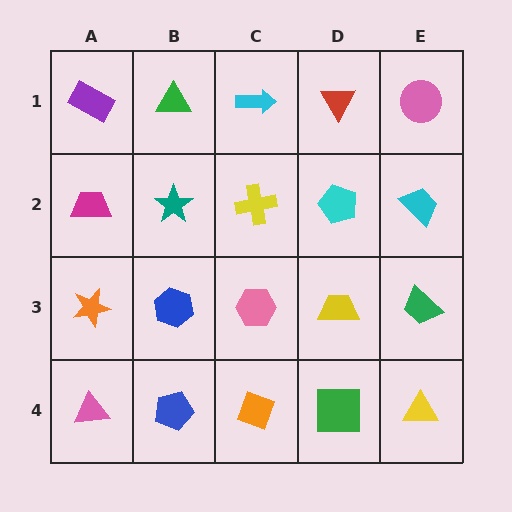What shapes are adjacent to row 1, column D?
A cyan pentagon (row 2, column D), a cyan arrow (row 1, column C), a pink circle (row 1, column E).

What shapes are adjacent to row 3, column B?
A teal star (row 2, column B), a blue pentagon (row 4, column B), an orange star (row 3, column A), a pink hexagon (row 3, column C).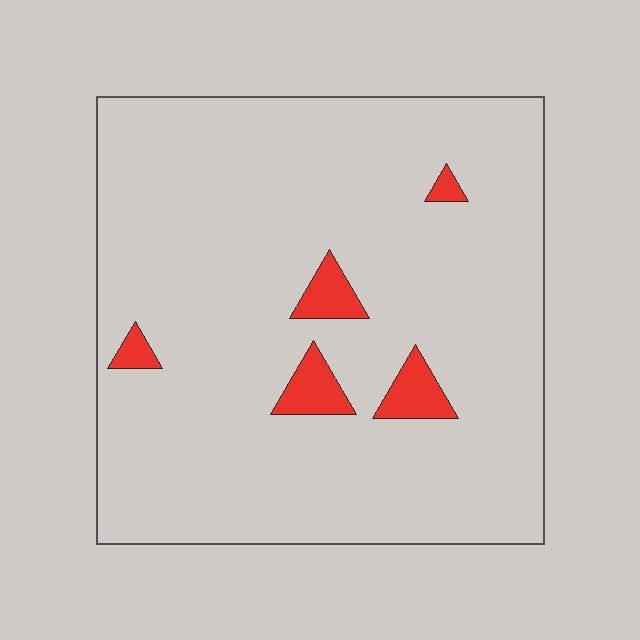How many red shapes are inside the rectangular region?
5.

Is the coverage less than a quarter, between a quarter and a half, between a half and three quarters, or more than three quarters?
Less than a quarter.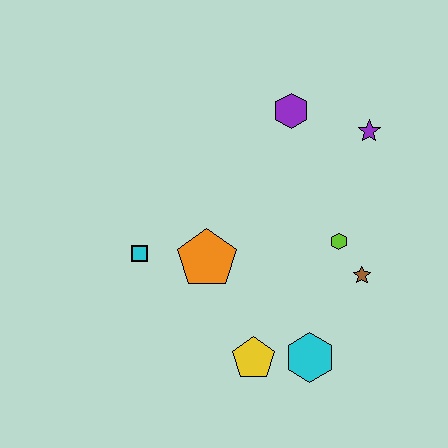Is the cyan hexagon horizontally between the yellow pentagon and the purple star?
Yes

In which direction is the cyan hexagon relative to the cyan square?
The cyan hexagon is to the right of the cyan square.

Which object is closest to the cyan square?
The orange pentagon is closest to the cyan square.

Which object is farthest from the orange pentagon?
The purple star is farthest from the orange pentagon.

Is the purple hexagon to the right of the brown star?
No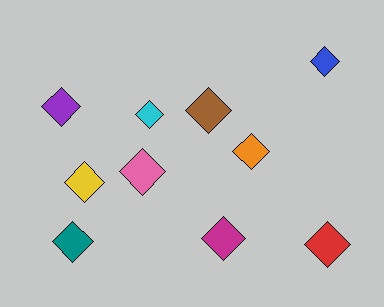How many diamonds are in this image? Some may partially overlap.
There are 10 diamonds.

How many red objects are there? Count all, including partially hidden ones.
There is 1 red object.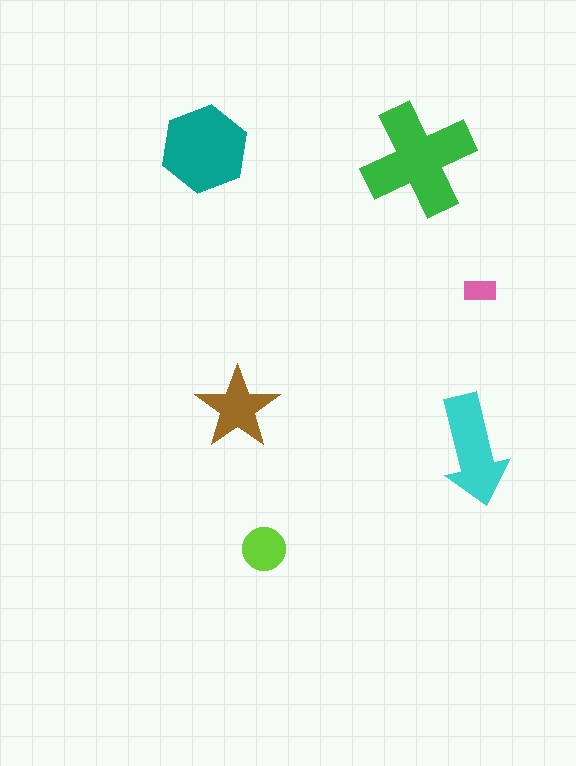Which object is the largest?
The green cross.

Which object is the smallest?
The pink rectangle.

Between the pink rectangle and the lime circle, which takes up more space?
The lime circle.